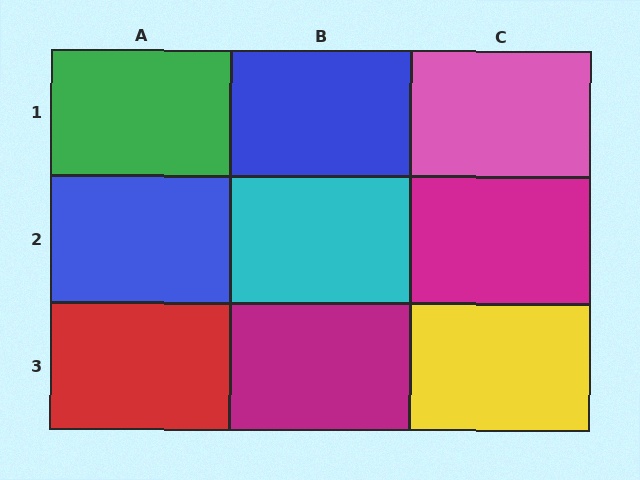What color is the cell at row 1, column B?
Blue.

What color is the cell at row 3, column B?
Magenta.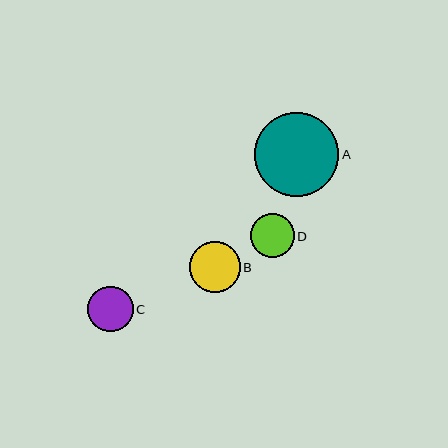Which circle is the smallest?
Circle D is the smallest with a size of approximately 44 pixels.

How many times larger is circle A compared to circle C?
Circle A is approximately 1.8 times the size of circle C.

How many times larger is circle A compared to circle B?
Circle A is approximately 1.7 times the size of circle B.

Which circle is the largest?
Circle A is the largest with a size of approximately 84 pixels.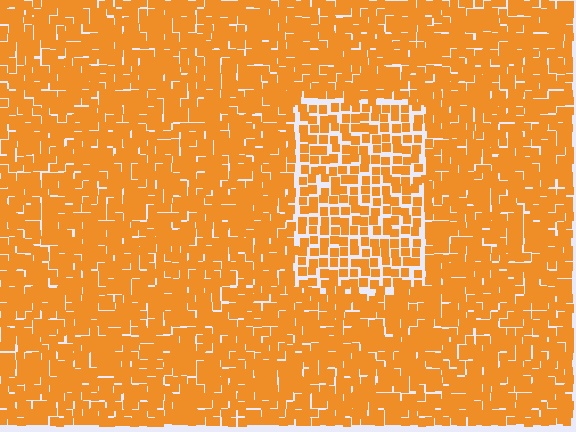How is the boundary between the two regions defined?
The boundary is defined by a change in element density (approximately 1.6x ratio). All elements are the same color, size, and shape.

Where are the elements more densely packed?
The elements are more densely packed outside the rectangle boundary.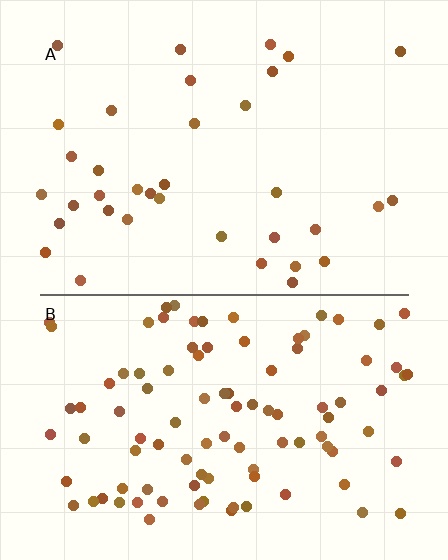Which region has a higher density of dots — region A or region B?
B (the bottom).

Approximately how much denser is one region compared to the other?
Approximately 2.8× — region B over region A.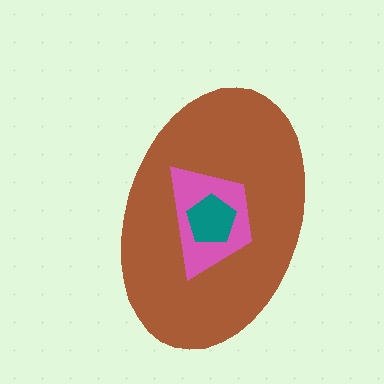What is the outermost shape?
The brown ellipse.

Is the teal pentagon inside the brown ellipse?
Yes.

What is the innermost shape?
The teal pentagon.